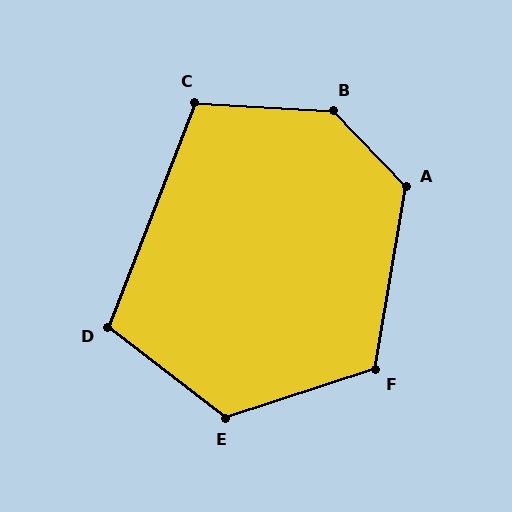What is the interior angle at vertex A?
Approximately 127 degrees (obtuse).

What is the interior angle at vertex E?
Approximately 125 degrees (obtuse).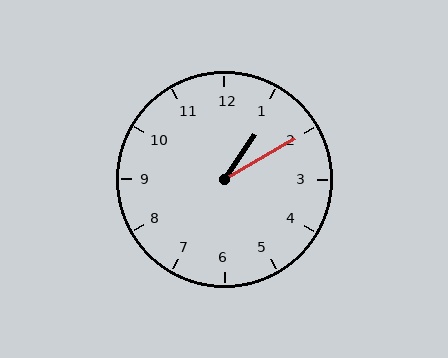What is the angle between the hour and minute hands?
Approximately 25 degrees.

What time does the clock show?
1:10.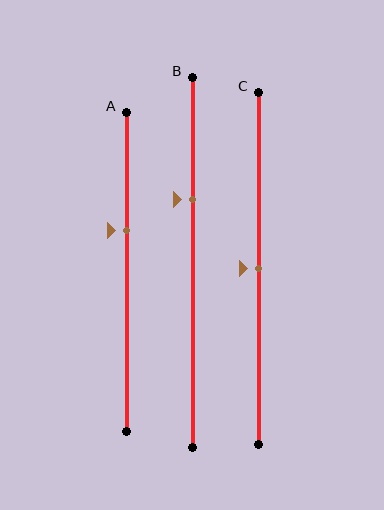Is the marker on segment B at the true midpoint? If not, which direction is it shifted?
No, the marker on segment B is shifted upward by about 17% of the segment length.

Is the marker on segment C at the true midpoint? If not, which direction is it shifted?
Yes, the marker on segment C is at the true midpoint.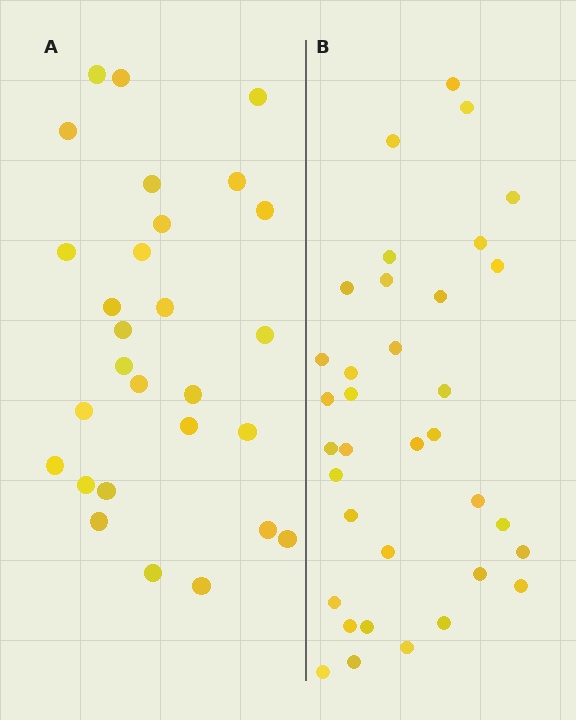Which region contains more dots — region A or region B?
Region B (the right region) has more dots.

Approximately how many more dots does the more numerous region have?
Region B has roughly 8 or so more dots than region A.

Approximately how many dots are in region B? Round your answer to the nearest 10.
About 40 dots. (The exact count is 35, which rounds to 40.)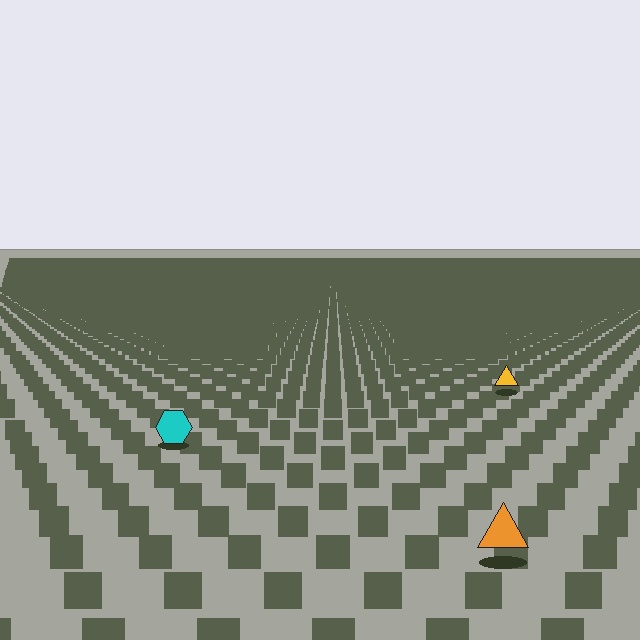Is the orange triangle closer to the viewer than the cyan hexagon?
Yes. The orange triangle is closer — you can tell from the texture gradient: the ground texture is coarser near it.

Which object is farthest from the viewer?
The yellow triangle is farthest from the viewer. It appears smaller and the ground texture around it is denser.